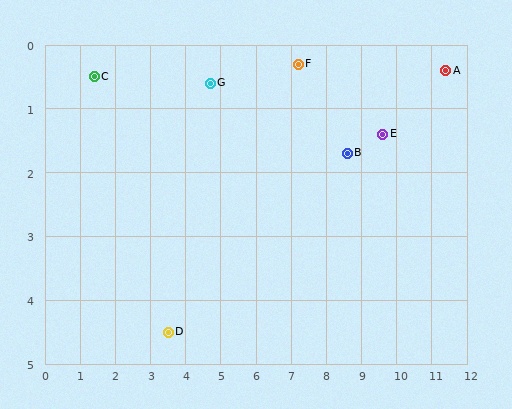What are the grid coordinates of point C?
Point C is at approximately (1.4, 0.5).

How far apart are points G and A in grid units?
Points G and A are about 6.7 grid units apart.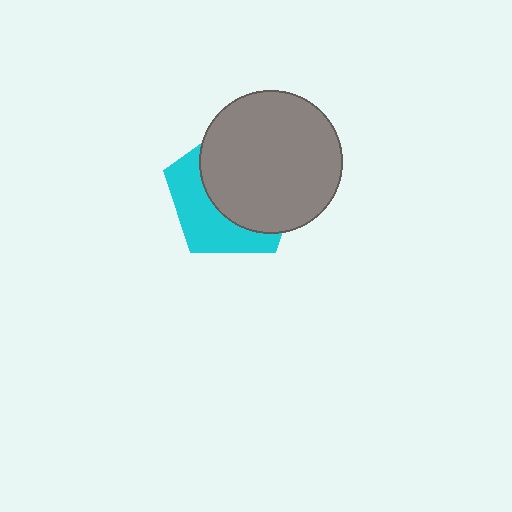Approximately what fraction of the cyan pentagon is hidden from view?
Roughly 61% of the cyan pentagon is hidden behind the gray circle.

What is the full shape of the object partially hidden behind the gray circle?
The partially hidden object is a cyan pentagon.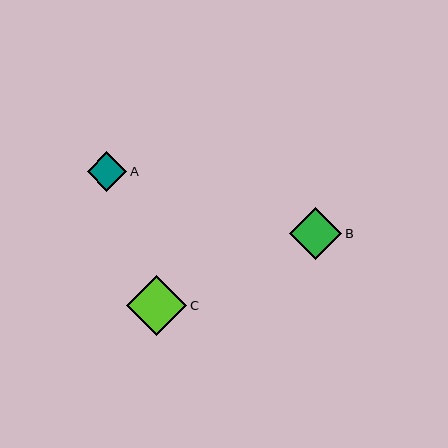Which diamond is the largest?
Diamond C is the largest with a size of approximately 60 pixels.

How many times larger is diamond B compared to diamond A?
Diamond B is approximately 1.3 times the size of diamond A.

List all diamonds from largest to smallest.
From largest to smallest: C, B, A.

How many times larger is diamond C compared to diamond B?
Diamond C is approximately 1.1 times the size of diamond B.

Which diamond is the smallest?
Diamond A is the smallest with a size of approximately 39 pixels.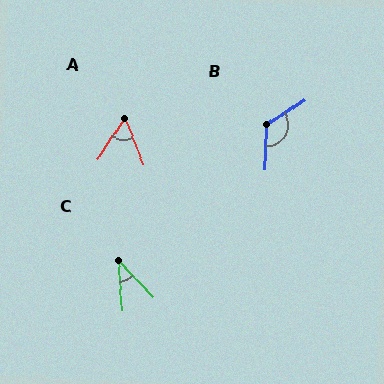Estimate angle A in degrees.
Approximately 56 degrees.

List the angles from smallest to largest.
C (40°), A (56°), B (124°).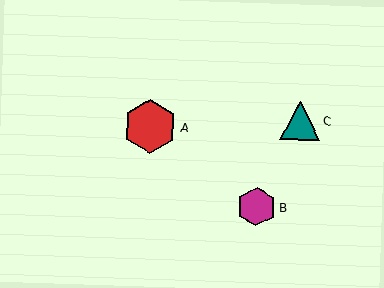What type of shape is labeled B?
Shape B is a magenta hexagon.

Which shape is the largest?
The red hexagon (labeled A) is the largest.